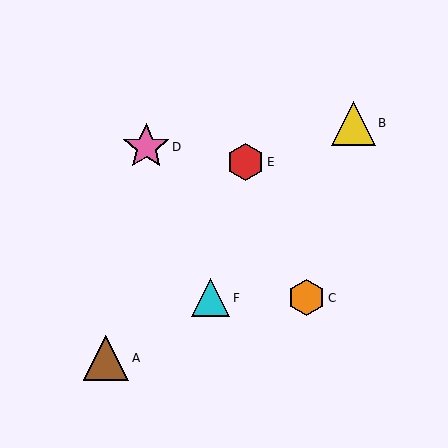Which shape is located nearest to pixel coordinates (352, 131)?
The yellow triangle (labeled B) at (354, 123) is nearest to that location.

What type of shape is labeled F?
Shape F is a cyan triangle.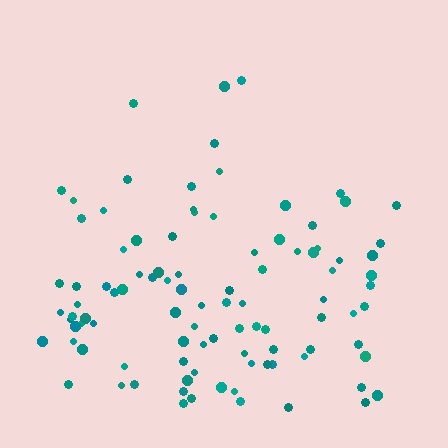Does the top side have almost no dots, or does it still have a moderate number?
Still a moderate number, just noticeably fewer than the bottom.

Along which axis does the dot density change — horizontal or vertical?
Vertical.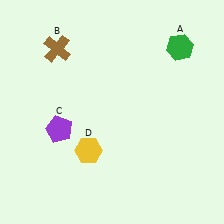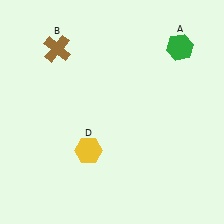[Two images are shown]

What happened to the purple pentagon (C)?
The purple pentagon (C) was removed in Image 2. It was in the bottom-left area of Image 1.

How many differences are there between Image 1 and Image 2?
There is 1 difference between the two images.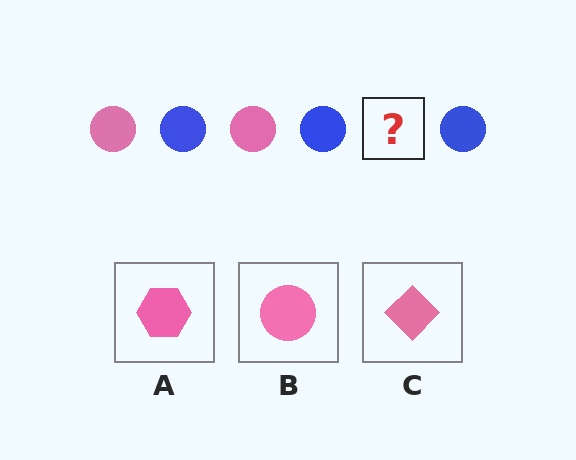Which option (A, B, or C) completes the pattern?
B.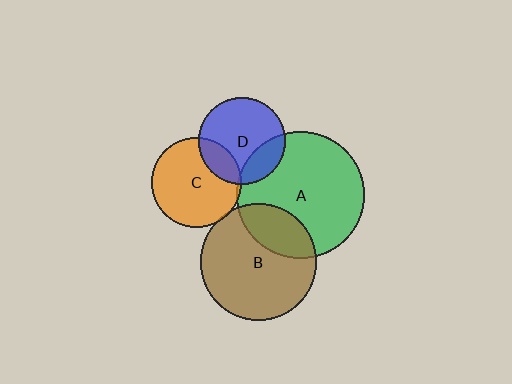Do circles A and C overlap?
Yes.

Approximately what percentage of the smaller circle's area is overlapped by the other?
Approximately 5%.